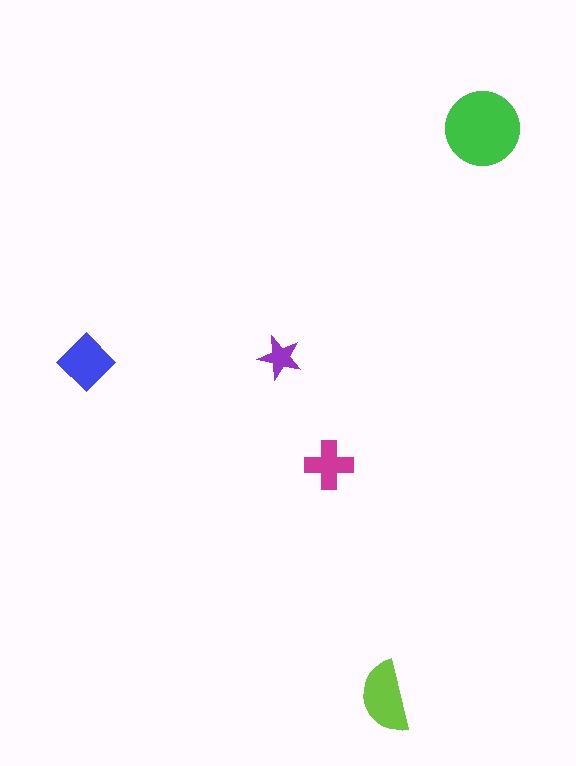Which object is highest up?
The green circle is topmost.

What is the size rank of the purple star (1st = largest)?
5th.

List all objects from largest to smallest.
The green circle, the lime semicircle, the blue diamond, the magenta cross, the purple star.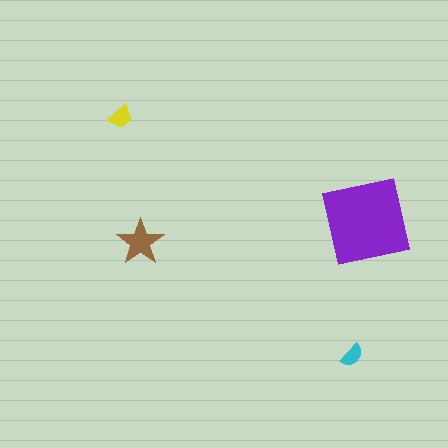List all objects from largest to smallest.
The purple square, the brown star, the yellow trapezoid, the cyan semicircle.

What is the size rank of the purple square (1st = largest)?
1st.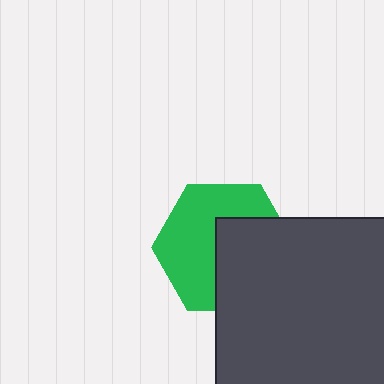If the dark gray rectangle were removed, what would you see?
You would see the complete green hexagon.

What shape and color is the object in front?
The object in front is a dark gray rectangle.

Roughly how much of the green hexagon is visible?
About half of it is visible (roughly 56%).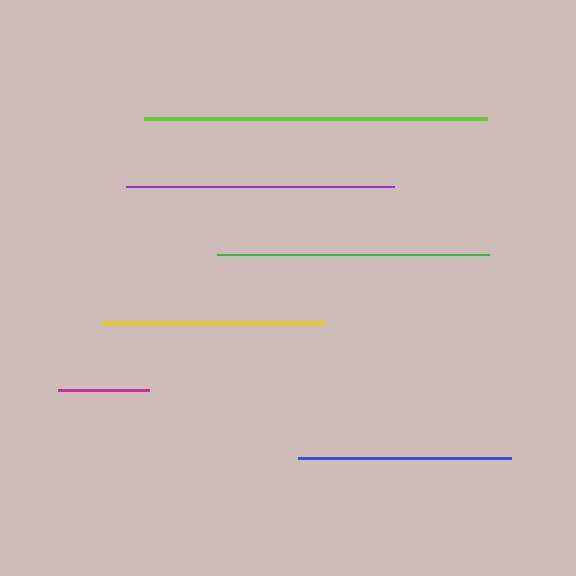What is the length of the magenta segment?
The magenta segment is approximately 90 pixels long.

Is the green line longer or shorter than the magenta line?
The green line is longer than the magenta line.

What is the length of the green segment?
The green segment is approximately 272 pixels long.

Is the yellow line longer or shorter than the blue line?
The yellow line is longer than the blue line.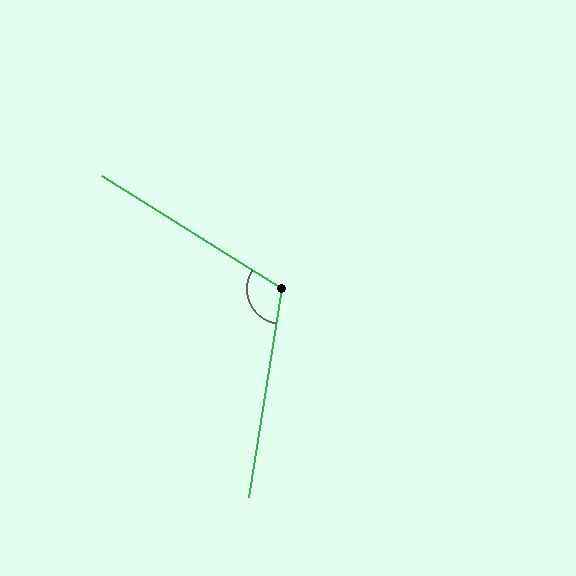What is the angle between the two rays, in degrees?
Approximately 113 degrees.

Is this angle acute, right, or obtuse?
It is obtuse.